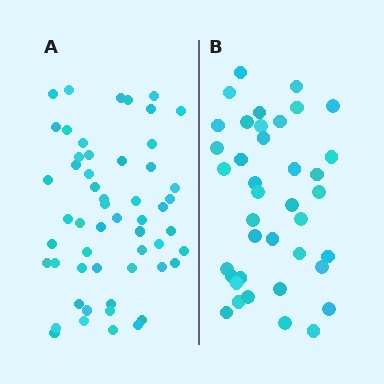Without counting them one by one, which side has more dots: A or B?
Region A (the left region) has more dots.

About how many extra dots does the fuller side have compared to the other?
Region A has approximately 15 more dots than region B.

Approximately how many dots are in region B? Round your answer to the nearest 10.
About 40 dots. (The exact count is 39, which rounds to 40.)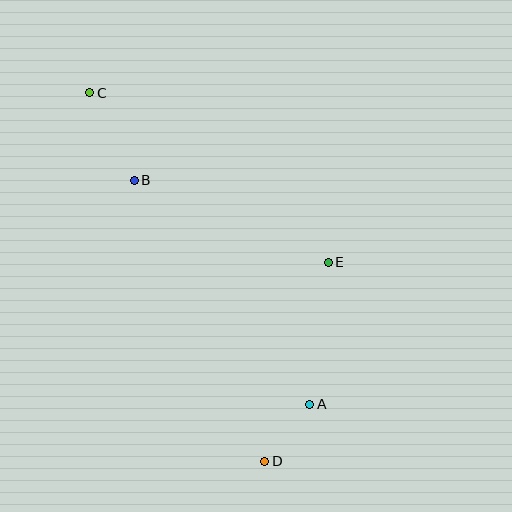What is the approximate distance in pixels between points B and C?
The distance between B and C is approximately 98 pixels.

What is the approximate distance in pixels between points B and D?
The distance between B and D is approximately 310 pixels.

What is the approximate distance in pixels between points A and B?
The distance between A and B is approximately 285 pixels.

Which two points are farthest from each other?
Points C and D are farthest from each other.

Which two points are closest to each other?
Points A and D are closest to each other.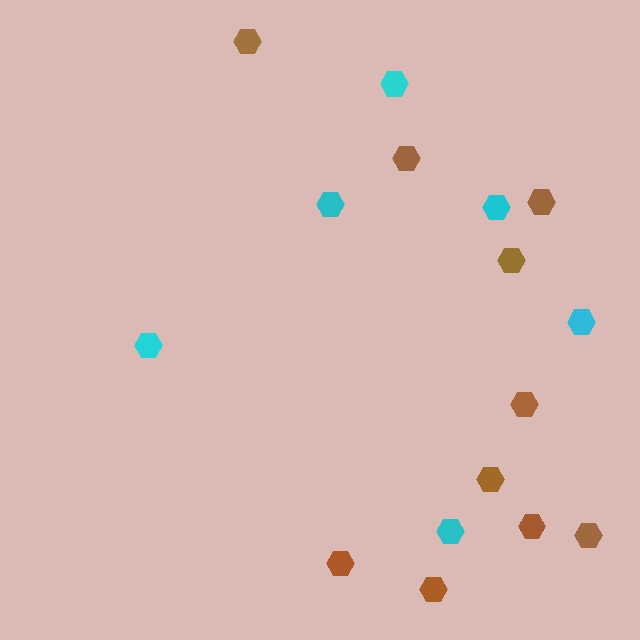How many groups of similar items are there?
There are 2 groups: one group of cyan hexagons (6) and one group of brown hexagons (10).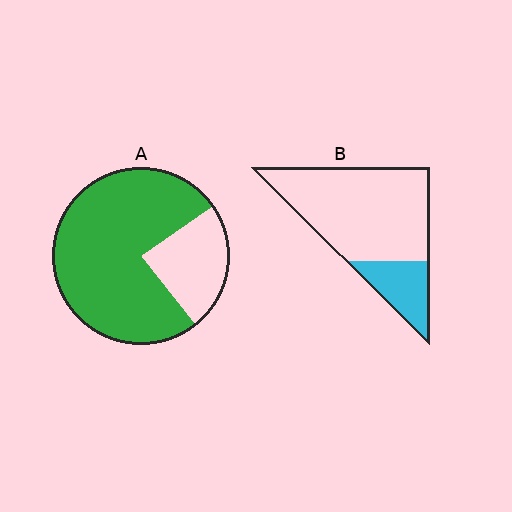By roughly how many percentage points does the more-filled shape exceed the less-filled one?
By roughly 55 percentage points (A over B).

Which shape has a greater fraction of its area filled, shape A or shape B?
Shape A.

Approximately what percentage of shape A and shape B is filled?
A is approximately 75% and B is approximately 20%.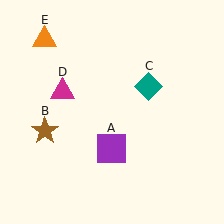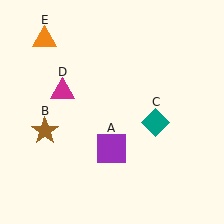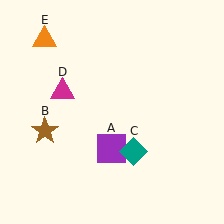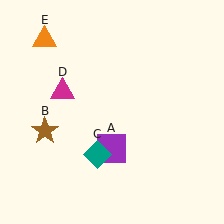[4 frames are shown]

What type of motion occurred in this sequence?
The teal diamond (object C) rotated clockwise around the center of the scene.